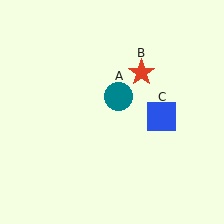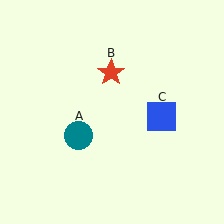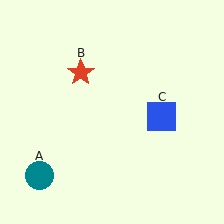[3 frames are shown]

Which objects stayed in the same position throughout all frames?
Blue square (object C) remained stationary.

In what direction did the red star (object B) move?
The red star (object B) moved left.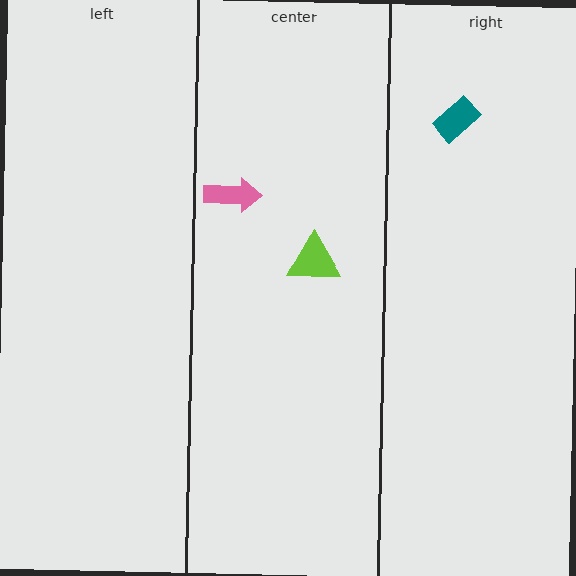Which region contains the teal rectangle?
The right region.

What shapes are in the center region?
The lime triangle, the pink arrow.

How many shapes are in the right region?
1.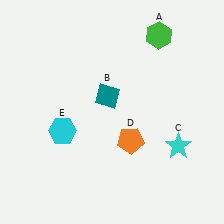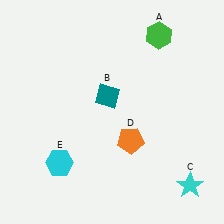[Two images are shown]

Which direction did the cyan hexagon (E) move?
The cyan hexagon (E) moved down.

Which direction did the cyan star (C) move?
The cyan star (C) moved down.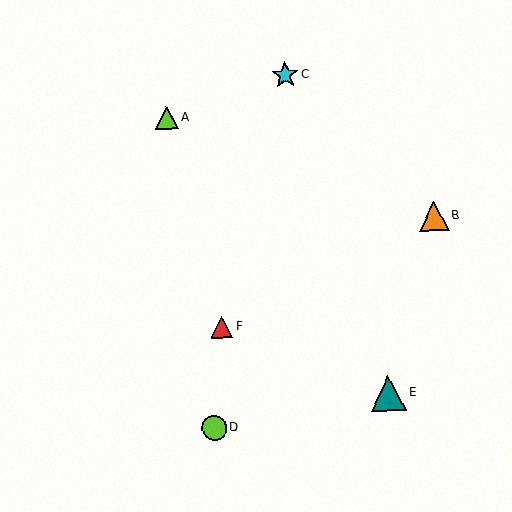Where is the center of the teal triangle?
The center of the teal triangle is at (388, 394).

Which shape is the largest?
The teal triangle (labeled E) is the largest.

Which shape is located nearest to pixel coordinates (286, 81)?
The cyan star (labeled C) at (285, 75) is nearest to that location.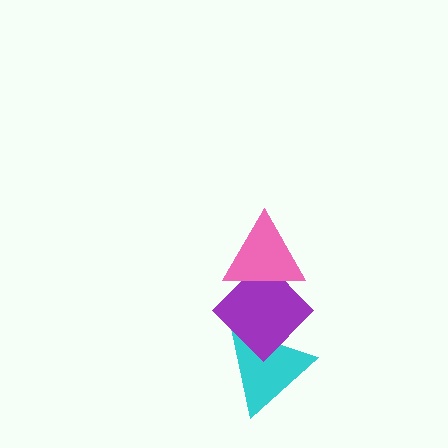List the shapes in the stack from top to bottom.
From top to bottom: the pink triangle, the purple diamond, the cyan triangle.